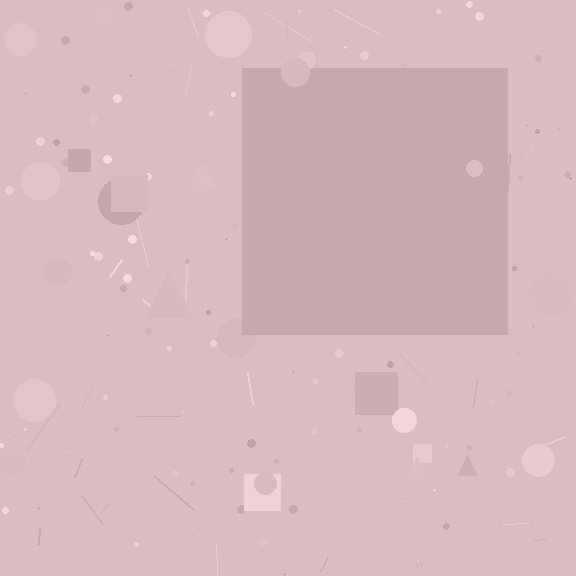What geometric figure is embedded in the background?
A square is embedded in the background.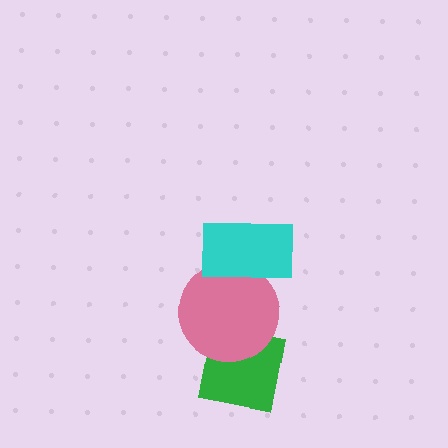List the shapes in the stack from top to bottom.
From top to bottom: the cyan rectangle, the pink circle, the green square.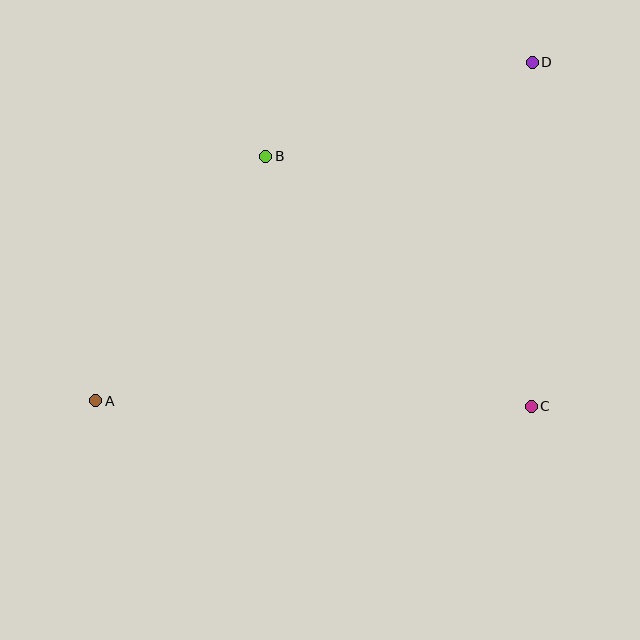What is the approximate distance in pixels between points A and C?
The distance between A and C is approximately 436 pixels.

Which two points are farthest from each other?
Points A and D are farthest from each other.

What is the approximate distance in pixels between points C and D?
The distance between C and D is approximately 344 pixels.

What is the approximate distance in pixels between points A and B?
The distance between A and B is approximately 298 pixels.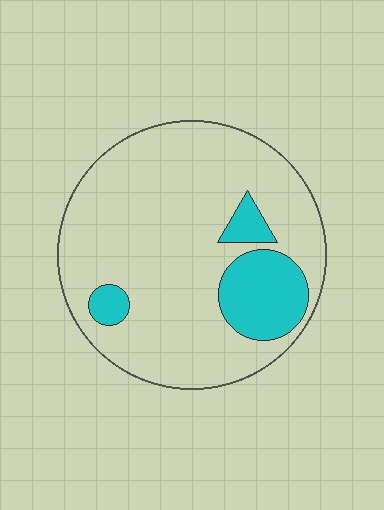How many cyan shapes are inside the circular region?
3.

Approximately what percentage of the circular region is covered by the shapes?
Approximately 15%.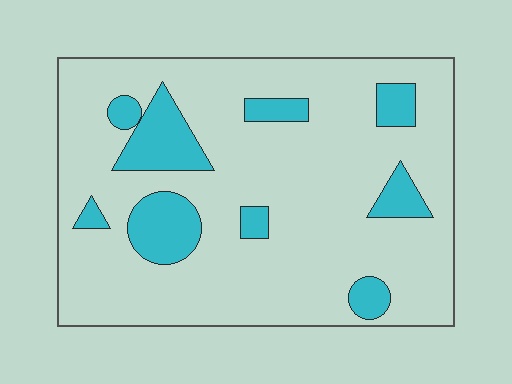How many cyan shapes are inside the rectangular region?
9.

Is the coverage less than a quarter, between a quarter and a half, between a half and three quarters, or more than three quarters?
Less than a quarter.